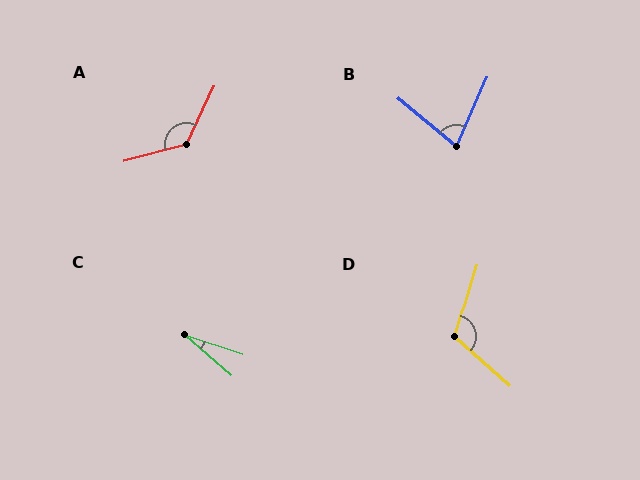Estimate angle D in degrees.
Approximately 114 degrees.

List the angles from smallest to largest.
C (23°), B (74°), D (114°), A (130°).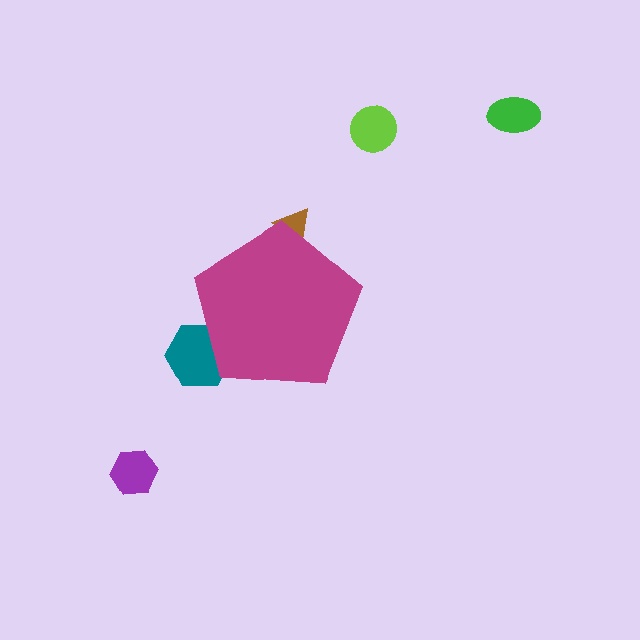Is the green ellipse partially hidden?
No, the green ellipse is fully visible.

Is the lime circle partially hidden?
No, the lime circle is fully visible.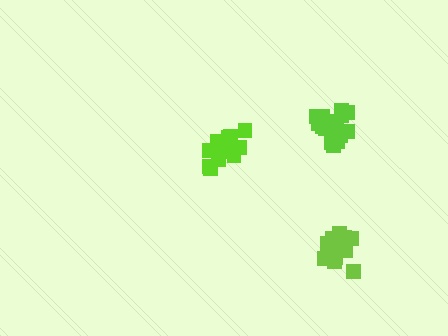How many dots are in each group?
Group 1: 13 dots, Group 2: 18 dots, Group 3: 13 dots (44 total).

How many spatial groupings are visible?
There are 3 spatial groupings.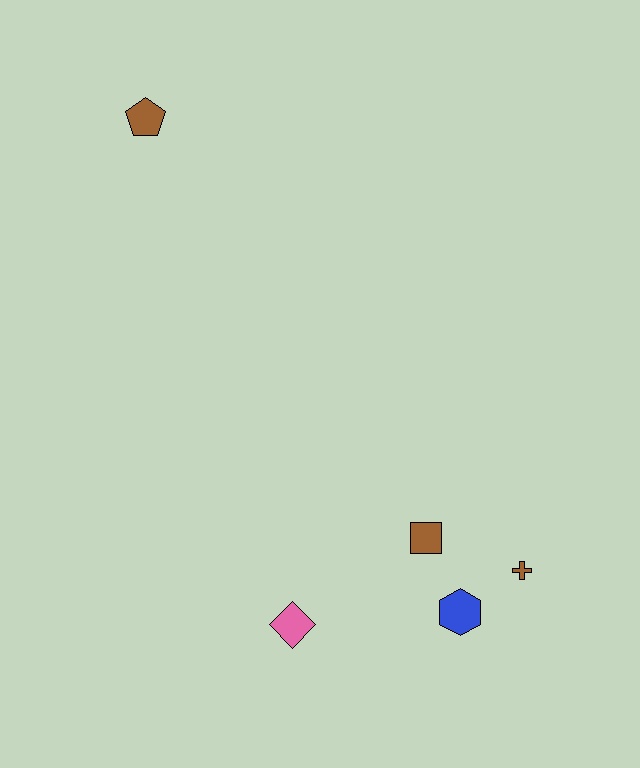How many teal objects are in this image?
There are no teal objects.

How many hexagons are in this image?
There is 1 hexagon.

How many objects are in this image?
There are 5 objects.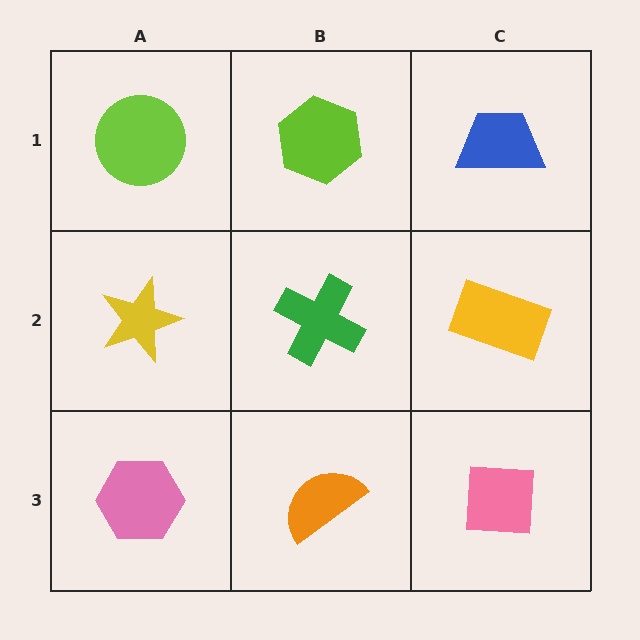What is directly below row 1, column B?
A green cross.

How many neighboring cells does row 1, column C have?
2.